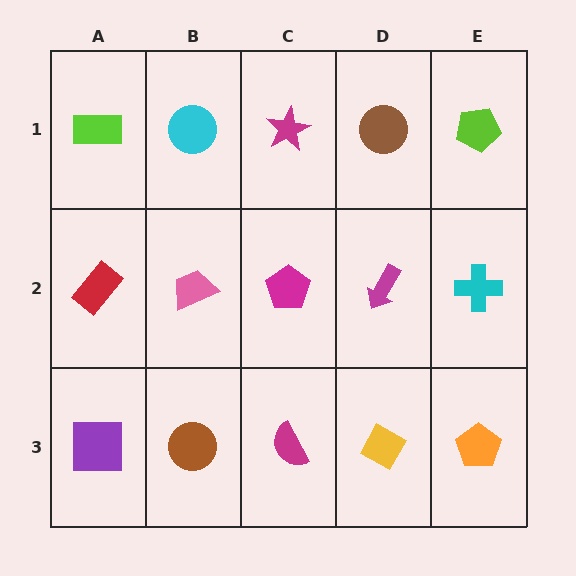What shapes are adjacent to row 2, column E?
A lime pentagon (row 1, column E), an orange pentagon (row 3, column E), a magenta arrow (row 2, column D).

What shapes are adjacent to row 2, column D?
A brown circle (row 1, column D), a yellow diamond (row 3, column D), a magenta pentagon (row 2, column C), a cyan cross (row 2, column E).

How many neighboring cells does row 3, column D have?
3.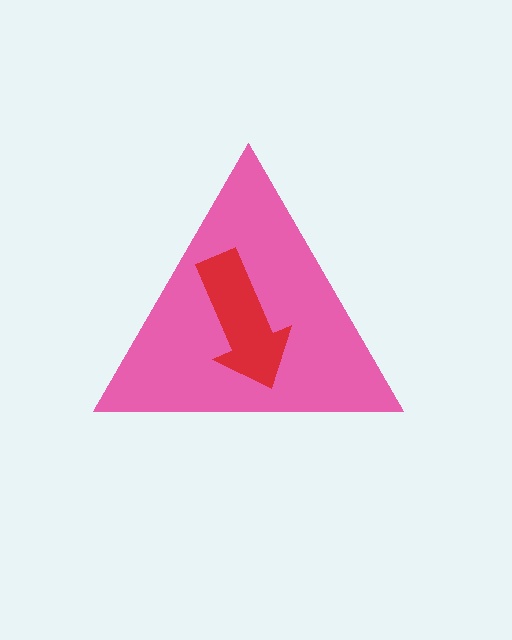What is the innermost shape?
The red arrow.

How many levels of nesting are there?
2.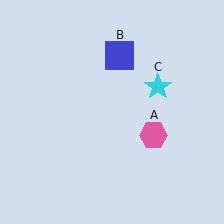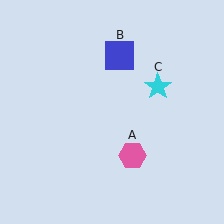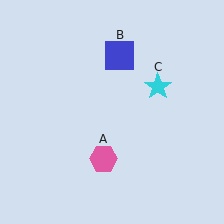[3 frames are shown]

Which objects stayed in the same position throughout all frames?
Blue square (object B) and cyan star (object C) remained stationary.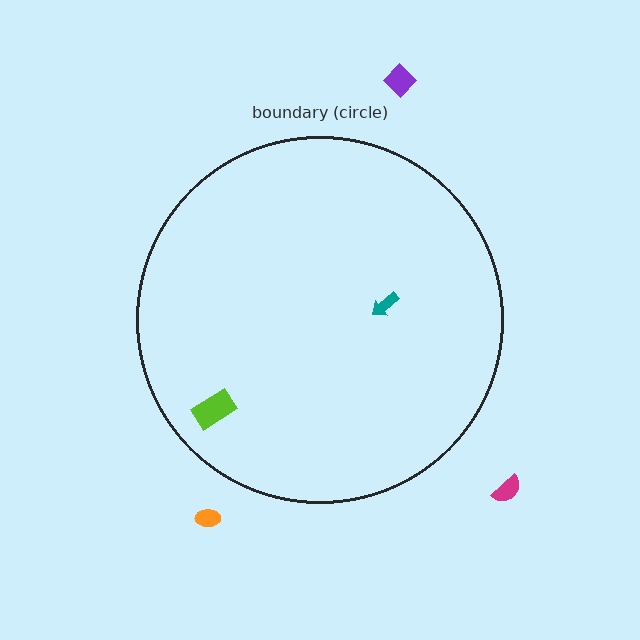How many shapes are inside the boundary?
2 inside, 3 outside.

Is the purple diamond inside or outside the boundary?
Outside.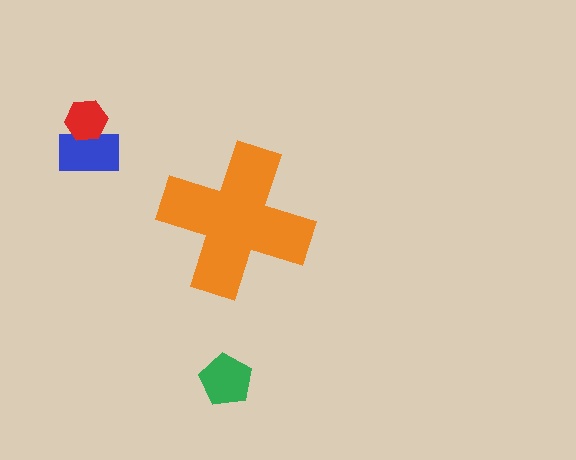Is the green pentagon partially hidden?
No, the green pentagon is fully visible.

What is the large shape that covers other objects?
An orange cross.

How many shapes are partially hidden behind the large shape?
0 shapes are partially hidden.